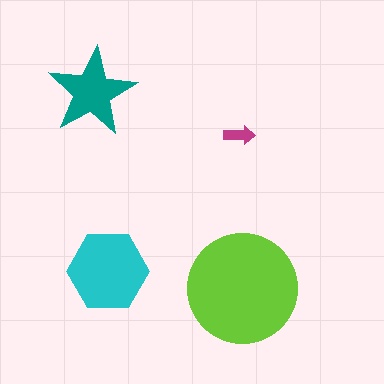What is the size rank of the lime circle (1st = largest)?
1st.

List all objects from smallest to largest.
The magenta arrow, the teal star, the cyan hexagon, the lime circle.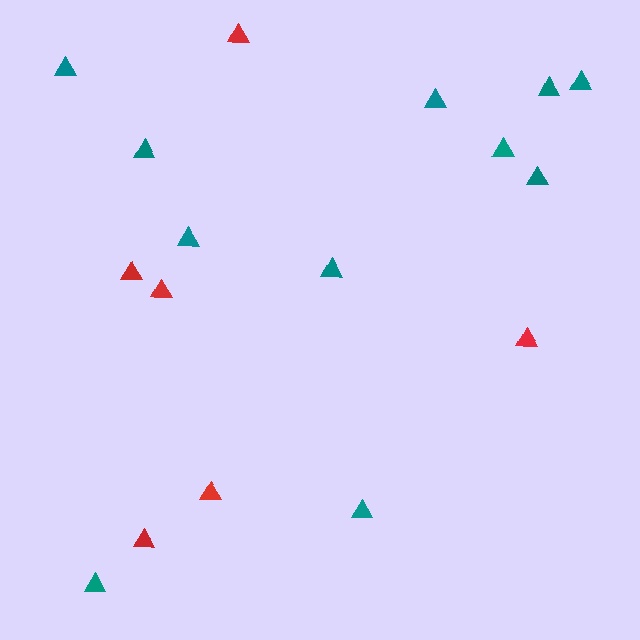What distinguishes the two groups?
There are 2 groups: one group of red triangles (6) and one group of teal triangles (11).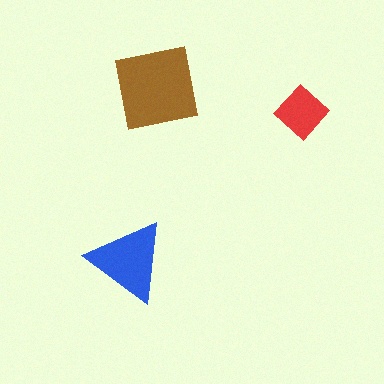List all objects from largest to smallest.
The brown square, the blue triangle, the red diamond.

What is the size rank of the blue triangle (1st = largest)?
2nd.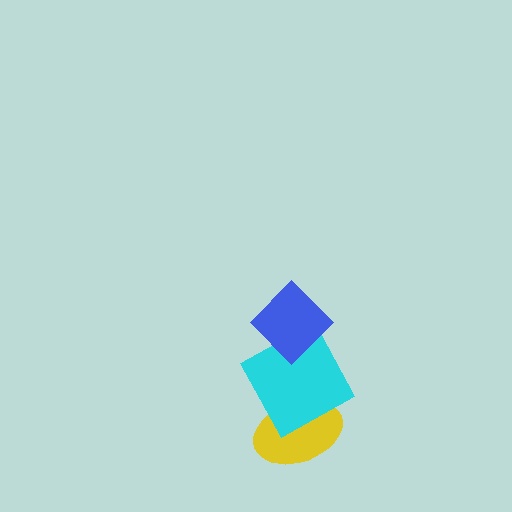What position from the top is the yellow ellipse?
The yellow ellipse is 3rd from the top.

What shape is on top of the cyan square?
The blue diamond is on top of the cyan square.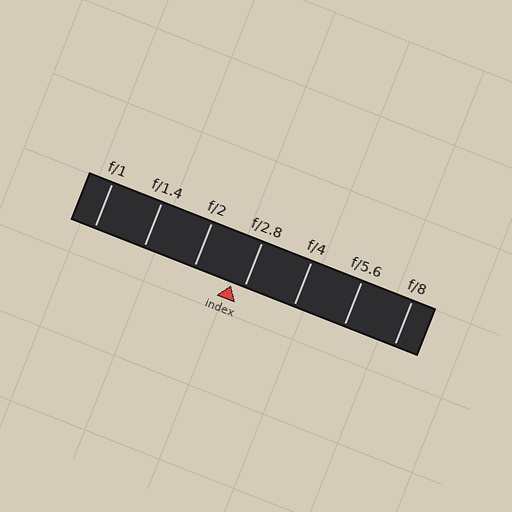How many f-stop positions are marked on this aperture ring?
There are 7 f-stop positions marked.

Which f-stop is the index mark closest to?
The index mark is closest to f/2.8.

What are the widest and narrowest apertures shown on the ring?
The widest aperture shown is f/1 and the narrowest is f/8.